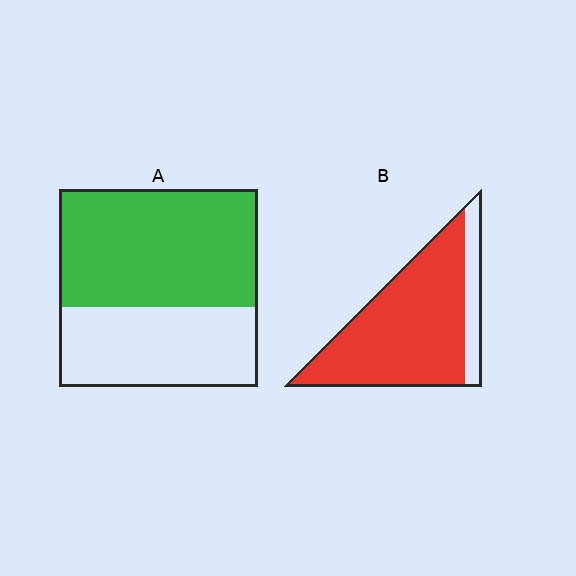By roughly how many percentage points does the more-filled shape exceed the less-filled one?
By roughly 25 percentage points (B over A).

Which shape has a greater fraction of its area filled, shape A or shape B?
Shape B.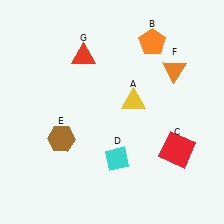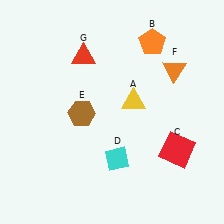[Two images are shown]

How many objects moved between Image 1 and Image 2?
1 object moved between the two images.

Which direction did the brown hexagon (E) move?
The brown hexagon (E) moved up.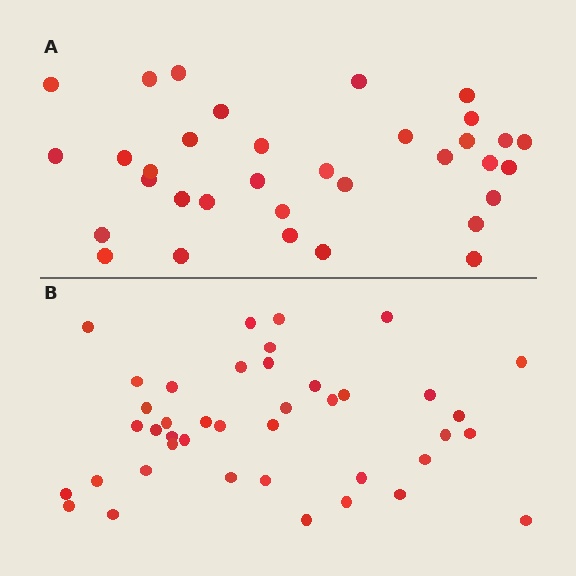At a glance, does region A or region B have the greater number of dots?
Region B (the bottom region) has more dots.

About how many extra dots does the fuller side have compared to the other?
Region B has roughly 8 or so more dots than region A.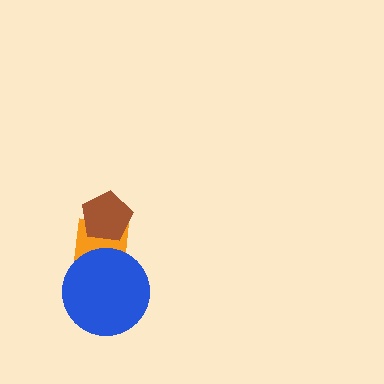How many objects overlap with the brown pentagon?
1 object overlaps with the brown pentagon.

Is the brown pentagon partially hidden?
No, no other shape covers it.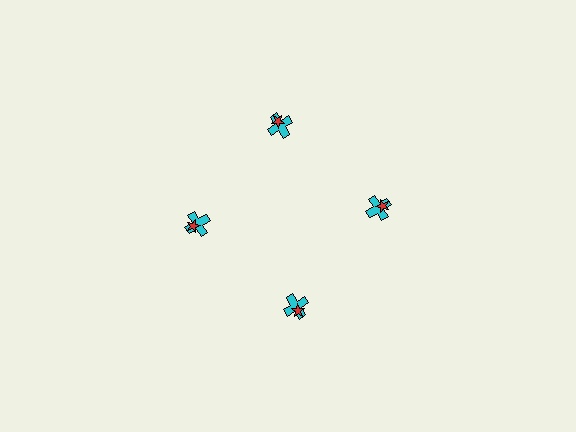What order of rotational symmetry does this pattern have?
This pattern has 4-fold rotational symmetry.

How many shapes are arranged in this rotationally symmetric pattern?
There are 8 shapes, arranged in 4 groups of 2.